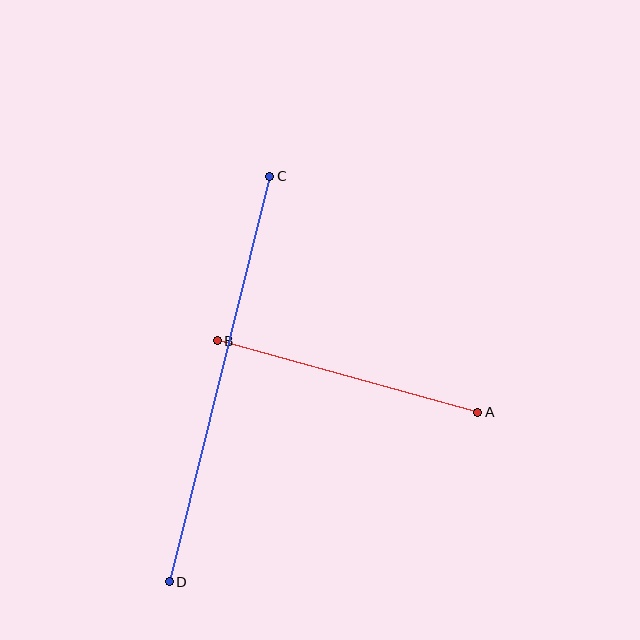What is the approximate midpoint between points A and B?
The midpoint is at approximately (348, 376) pixels.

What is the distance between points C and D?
The distance is approximately 418 pixels.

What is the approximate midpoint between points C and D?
The midpoint is at approximately (220, 379) pixels.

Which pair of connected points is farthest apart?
Points C and D are farthest apart.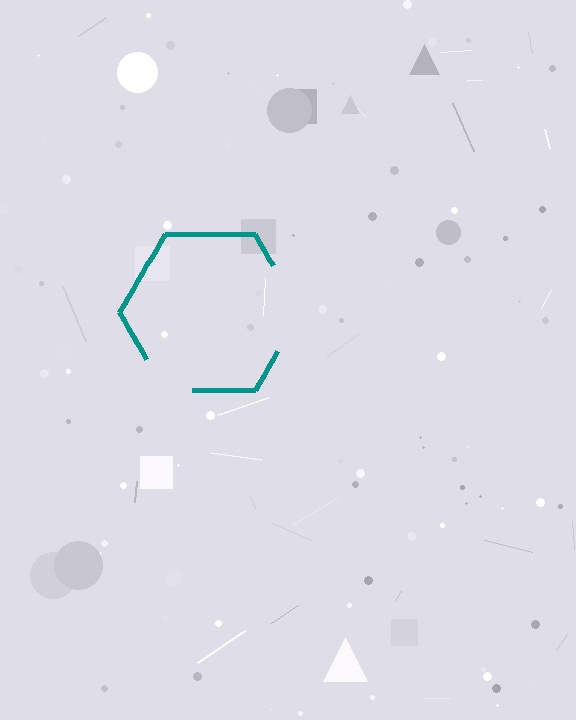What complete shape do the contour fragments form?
The contour fragments form a hexagon.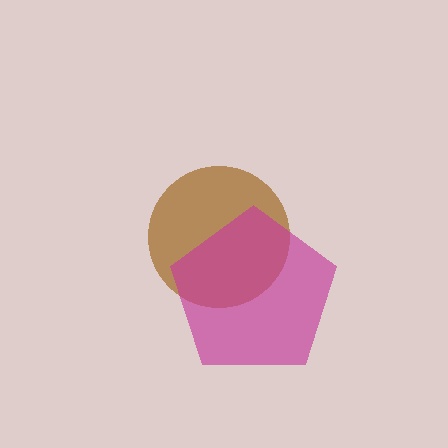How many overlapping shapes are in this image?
There are 2 overlapping shapes in the image.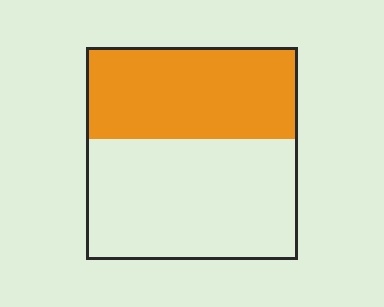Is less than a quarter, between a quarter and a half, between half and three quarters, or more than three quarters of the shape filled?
Between a quarter and a half.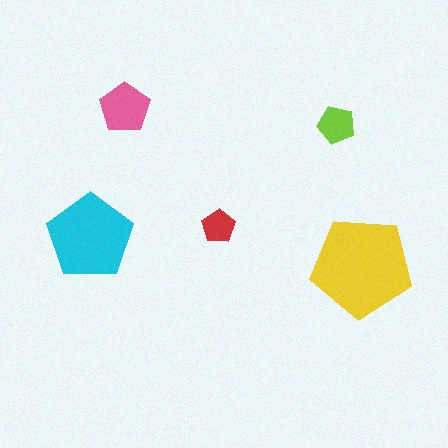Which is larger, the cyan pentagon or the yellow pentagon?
The yellow one.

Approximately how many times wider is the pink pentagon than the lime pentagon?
About 1.5 times wider.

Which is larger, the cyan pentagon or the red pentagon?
The cyan one.